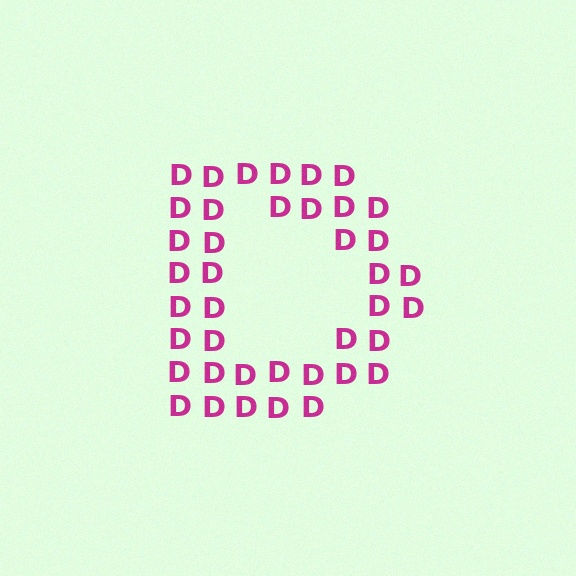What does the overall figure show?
The overall figure shows the letter D.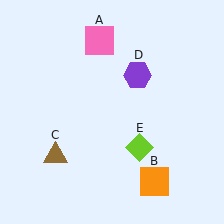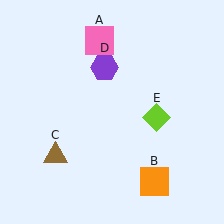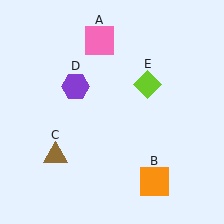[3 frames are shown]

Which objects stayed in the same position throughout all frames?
Pink square (object A) and orange square (object B) and brown triangle (object C) remained stationary.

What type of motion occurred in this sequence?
The purple hexagon (object D), lime diamond (object E) rotated counterclockwise around the center of the scene.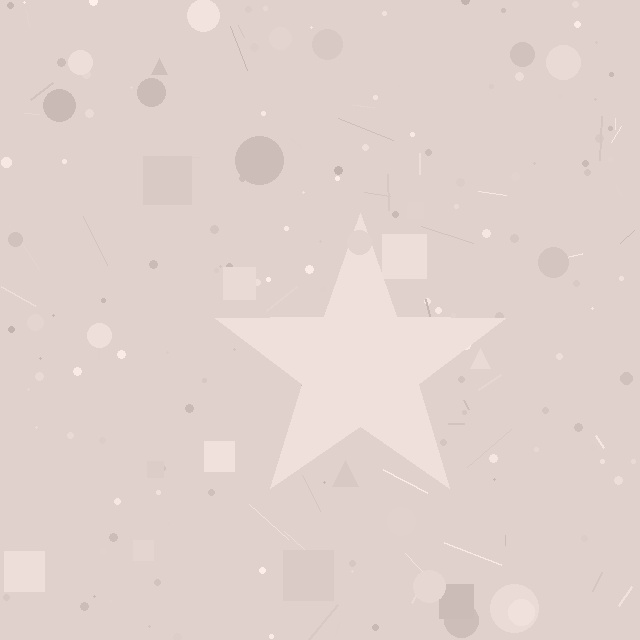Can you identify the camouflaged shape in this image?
The camouflaged shape is a star.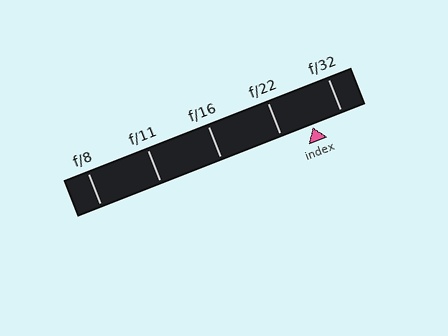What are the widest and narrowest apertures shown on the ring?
The widest aperture shown is f/8 and the narrowest is f/32.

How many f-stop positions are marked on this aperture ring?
There are 5 f-stop positions marked.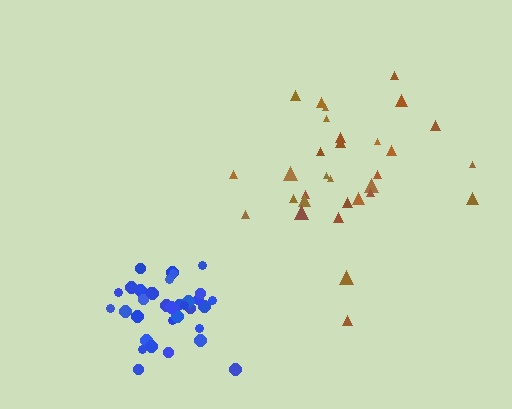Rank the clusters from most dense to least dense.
blue, brown.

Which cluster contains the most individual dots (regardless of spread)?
Blue (34).